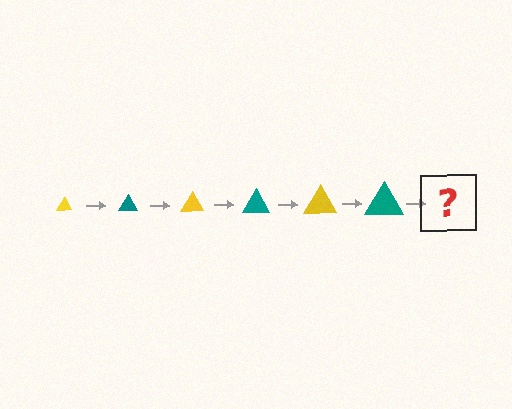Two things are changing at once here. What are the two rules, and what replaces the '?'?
The two rules are that the triangle grows larger each step and the color cycles through yellow and teal. The '?' should be a yellow triangle, larger than the previous one.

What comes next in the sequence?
The next element should be a yellow triangle, larger than the previous one.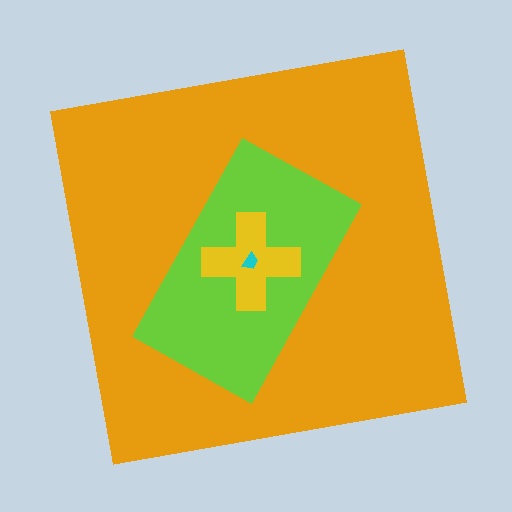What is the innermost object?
The cyan trapezoid.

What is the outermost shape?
The orange square.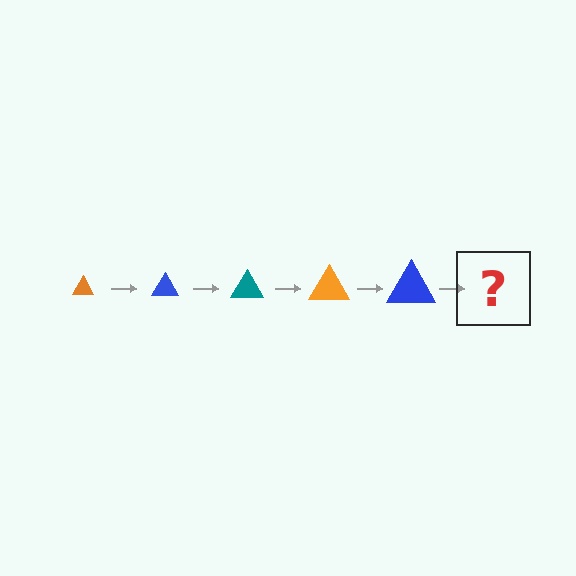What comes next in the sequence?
The next element should be a teal triangle, larger than the previous one.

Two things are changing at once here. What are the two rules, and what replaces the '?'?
The two rules are that the triangle grows larger each step and the color cycles through orange, blue, and teal. The '?' should be a teal triangle, larger than the previous one.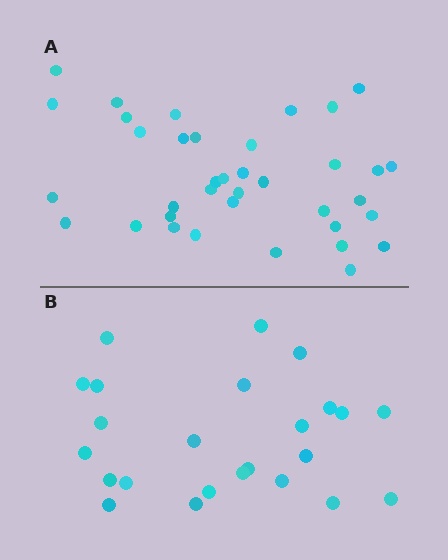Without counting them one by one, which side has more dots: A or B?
Region A (the top region) has more dots.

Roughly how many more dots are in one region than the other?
Region A has approximately 15 more dots than region B.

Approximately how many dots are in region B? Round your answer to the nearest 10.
About 20 dots. (The exact count is 24, which rounds to 20.)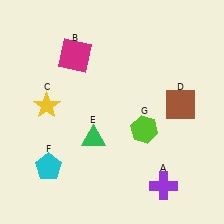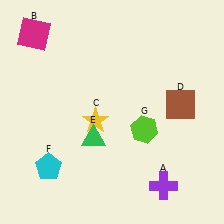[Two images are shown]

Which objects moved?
The objects that moved are: the magenta square (B), the yellow star (C).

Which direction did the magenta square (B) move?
The magenta square (B) moved left.